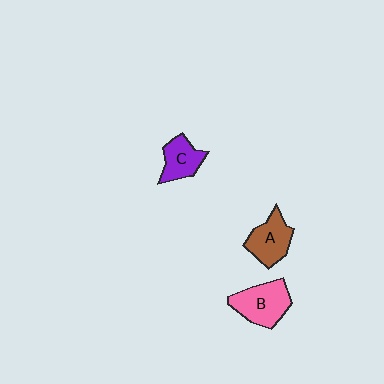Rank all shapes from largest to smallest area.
From largest to smallest: B (pink), A (brown), C (purple).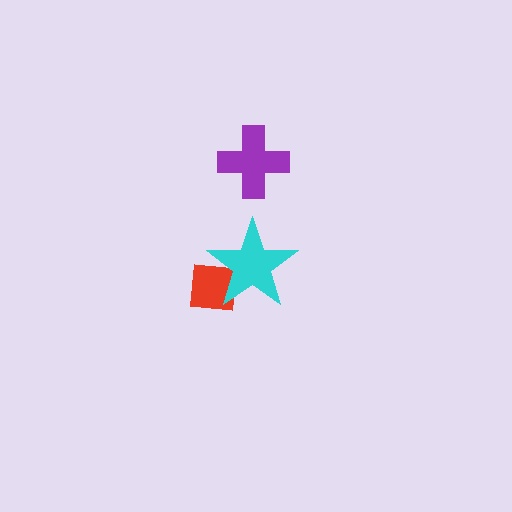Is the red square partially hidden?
Yes, it is partially covered by another shape.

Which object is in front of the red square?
The cyan star is in front of the red square.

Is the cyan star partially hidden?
No, no other shape covers it.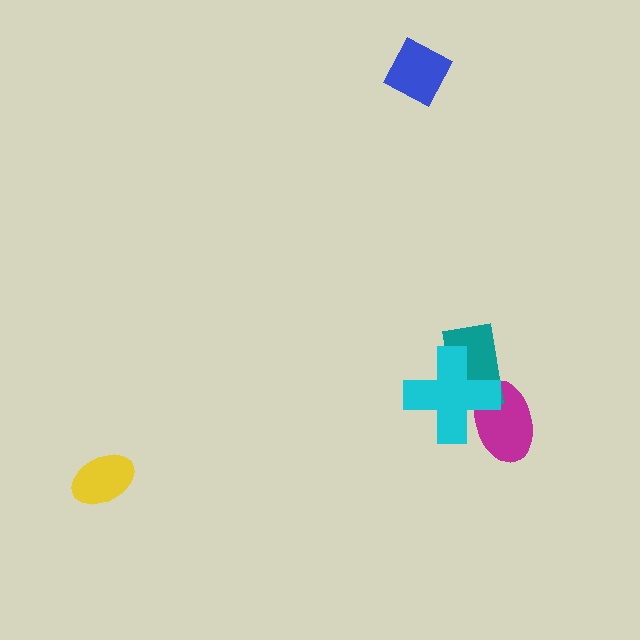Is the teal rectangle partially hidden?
Yes, it is partially covered by another shape.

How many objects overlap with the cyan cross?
2 objects overlap with the cyan cross.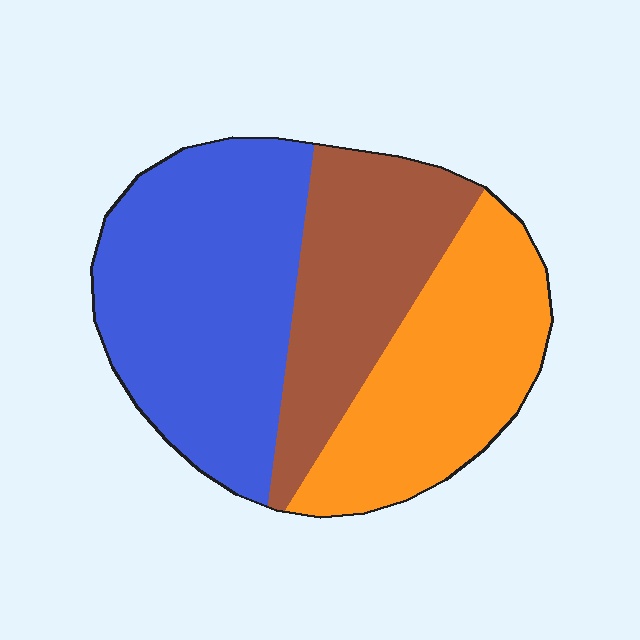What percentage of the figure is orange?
Orange covers about 30% of the figure.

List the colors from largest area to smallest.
From largest to smallest: blue, orange, brown.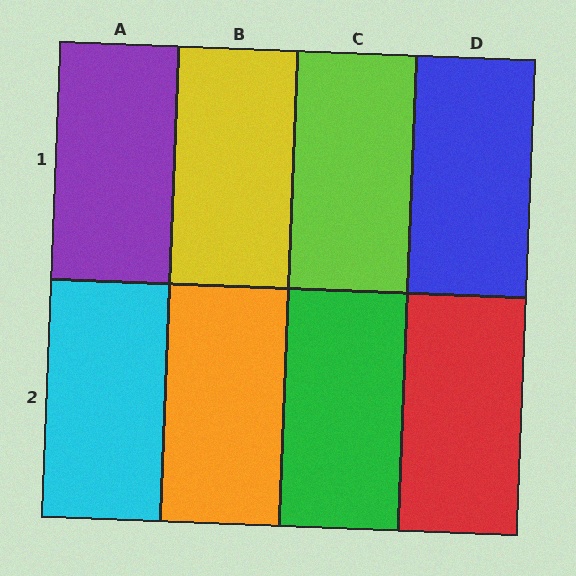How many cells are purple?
1 cell is purple.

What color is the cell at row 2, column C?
Green.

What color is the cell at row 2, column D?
Red.